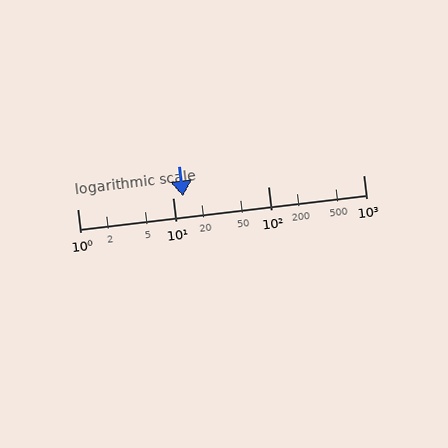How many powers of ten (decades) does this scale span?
The scale spans 3 decades, from 1 to 1000.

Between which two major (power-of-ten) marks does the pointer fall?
The pointer is between 10 and 100.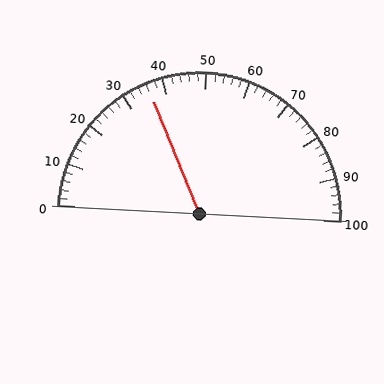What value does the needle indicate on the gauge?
The needle indicates approximately 36.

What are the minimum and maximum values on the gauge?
The gauge ranges from 0 to 100.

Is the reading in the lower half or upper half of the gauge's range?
The reading is in the lower half of the range (0 to 100).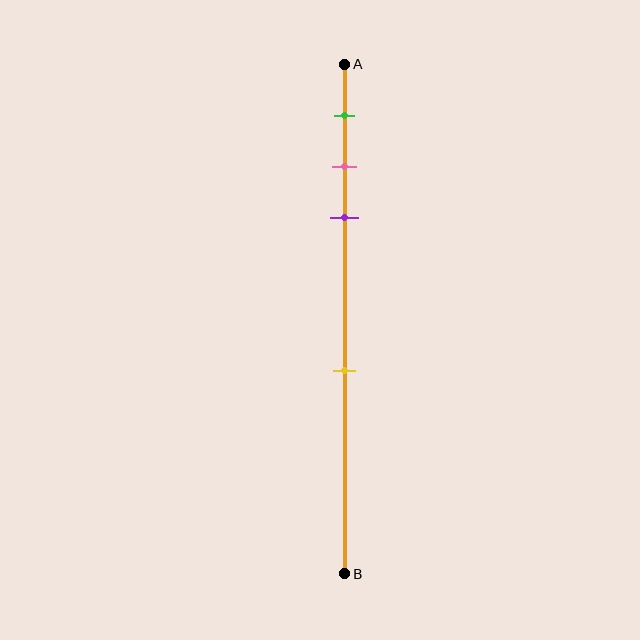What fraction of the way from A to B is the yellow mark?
The yellow mark is approximately 60% (0.6) of the way from A to B.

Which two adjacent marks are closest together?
The pink and purple marks are the closest adjacent pair.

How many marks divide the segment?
There are 4 marks dividing the segment.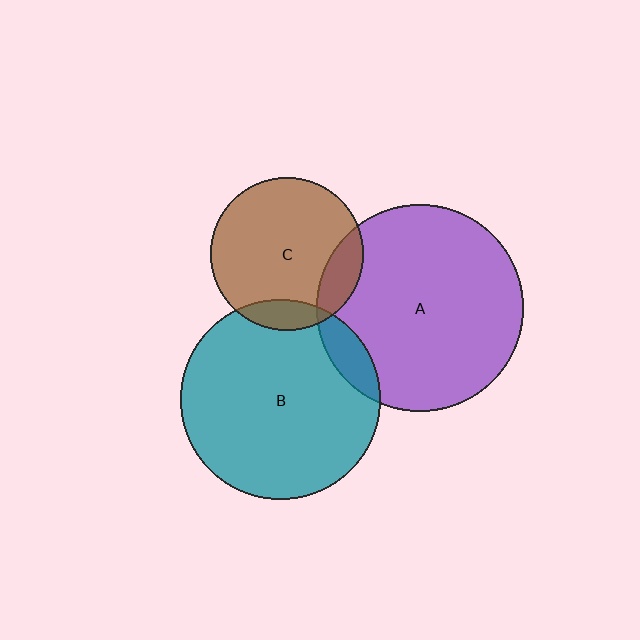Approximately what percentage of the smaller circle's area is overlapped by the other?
Approximately 10%.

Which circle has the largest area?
Circle A (purple).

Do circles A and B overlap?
Yes.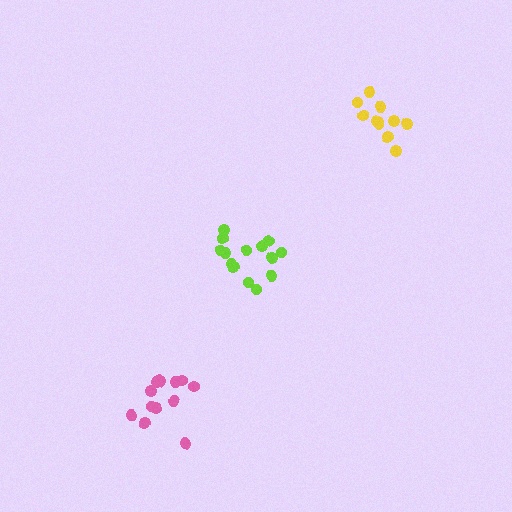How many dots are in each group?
Group 1: 14 dots, Group 2: 11 dots, Group 3: 13 dots (38 total).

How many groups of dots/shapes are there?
There are 3 groups.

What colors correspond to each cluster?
The clusters are colored: lime, yellow, pink.